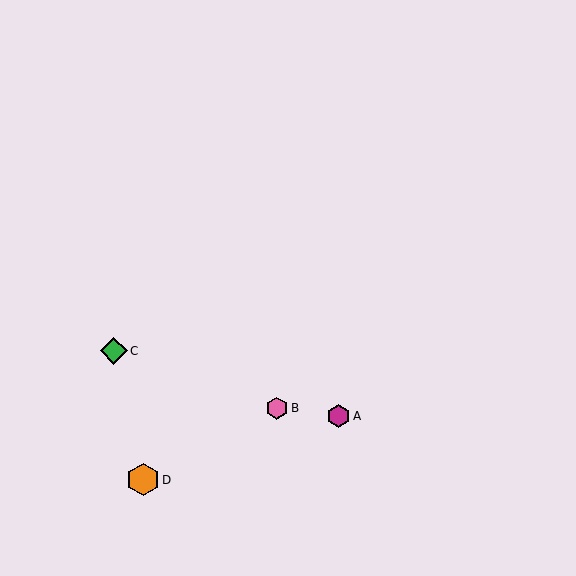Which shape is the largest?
The orange hexagon (labeled D) is the largest.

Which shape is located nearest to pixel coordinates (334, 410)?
The magenta hexagon (labeled A) at (339, 416) is nearest to that location.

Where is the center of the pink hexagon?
The center of the pink hexagon is at (277, 408).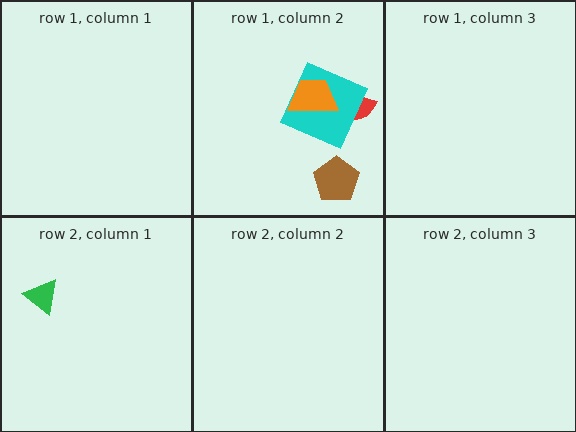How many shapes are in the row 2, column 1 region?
1.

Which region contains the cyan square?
The row 1, column 2 region.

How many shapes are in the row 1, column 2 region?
4.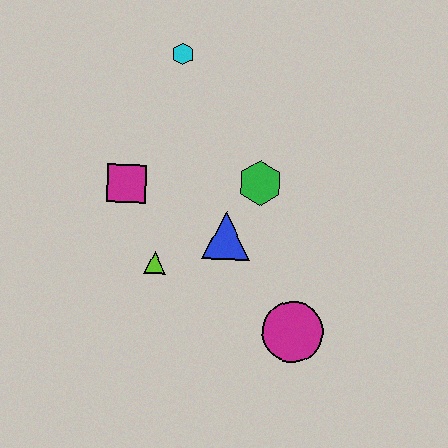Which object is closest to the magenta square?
The lime triangle is closest to the magenta square.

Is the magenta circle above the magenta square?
No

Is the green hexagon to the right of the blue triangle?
Yes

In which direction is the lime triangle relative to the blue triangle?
The lime triangle is to the left of the blue triangle.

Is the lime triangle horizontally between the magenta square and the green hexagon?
Yes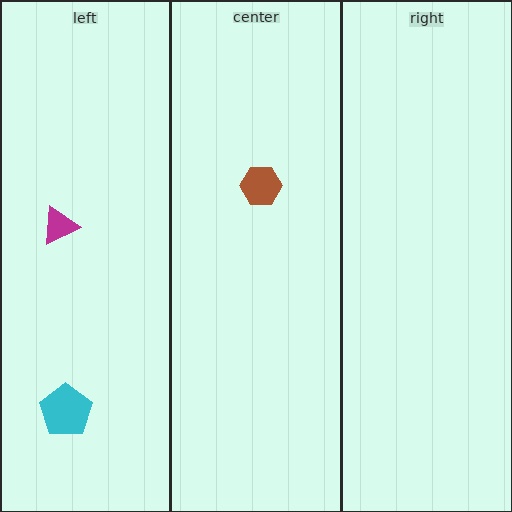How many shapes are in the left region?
2.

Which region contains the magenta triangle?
The left region.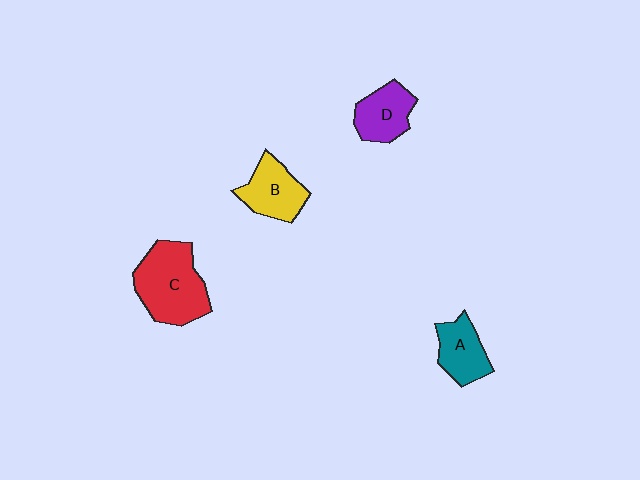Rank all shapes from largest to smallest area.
From largest to smallest: C (red), B (yellow), D (purple), A (teal).